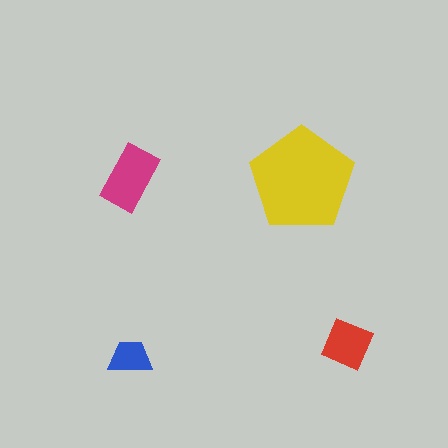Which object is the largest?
The yellow pentagon.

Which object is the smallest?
The blue trapezoid.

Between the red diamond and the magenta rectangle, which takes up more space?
The magenta rectangle.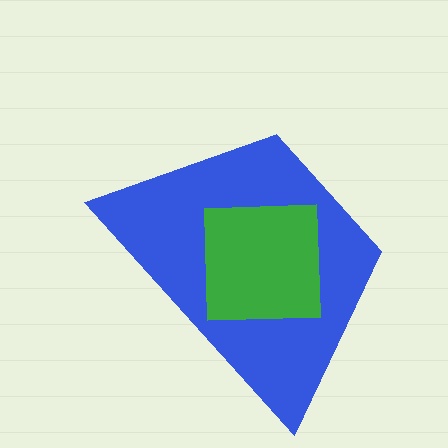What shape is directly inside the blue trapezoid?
The green square.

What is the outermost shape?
The blue trapezoid.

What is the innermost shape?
The green square.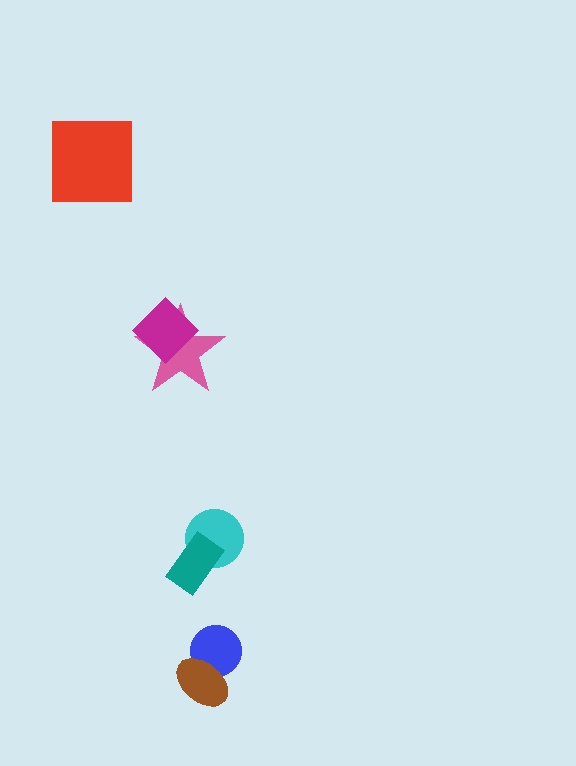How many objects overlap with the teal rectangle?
1 object overlaps with the teal rectangle.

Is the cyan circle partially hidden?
Yes, it is partially covered by another shape.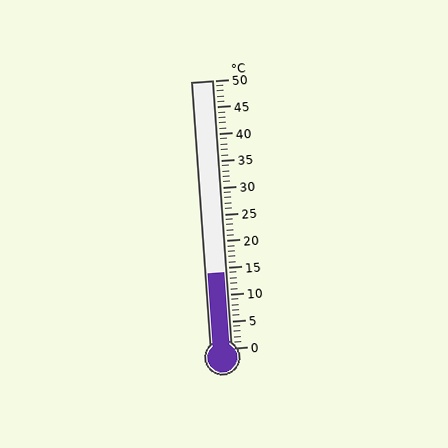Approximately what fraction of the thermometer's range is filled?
The thermometer is filled to approximately 30% of its range.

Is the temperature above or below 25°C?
The temperature is below 25°C.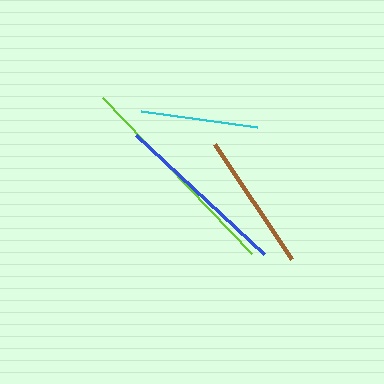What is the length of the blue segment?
The blue segment is approximately 175 pixels long.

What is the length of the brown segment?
The brown segment is approximately 138 pixels long.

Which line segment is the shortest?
The cyan line is the shortest at approximately 118 pixels.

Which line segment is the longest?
The lime line is the longest at approximately 216 pixels.